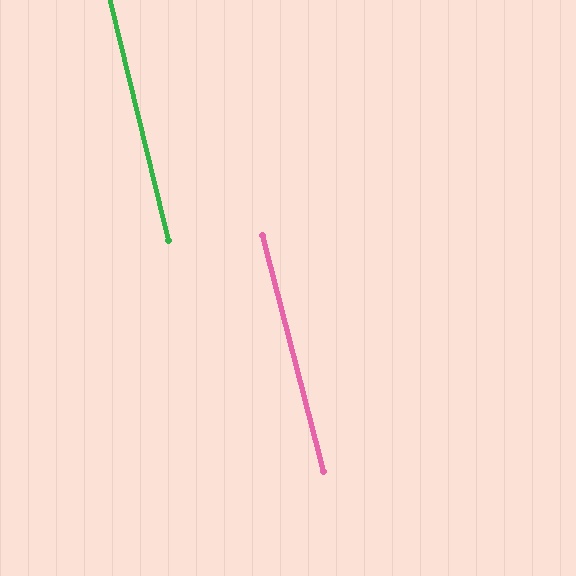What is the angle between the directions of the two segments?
Approximately 1 degree.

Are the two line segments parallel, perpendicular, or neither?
Parallel — their directions differ by only 0.7°.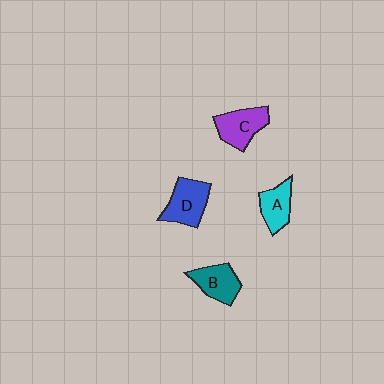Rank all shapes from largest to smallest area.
From largest to smallest: D (blue), C (purple), B (teal), A (cyan).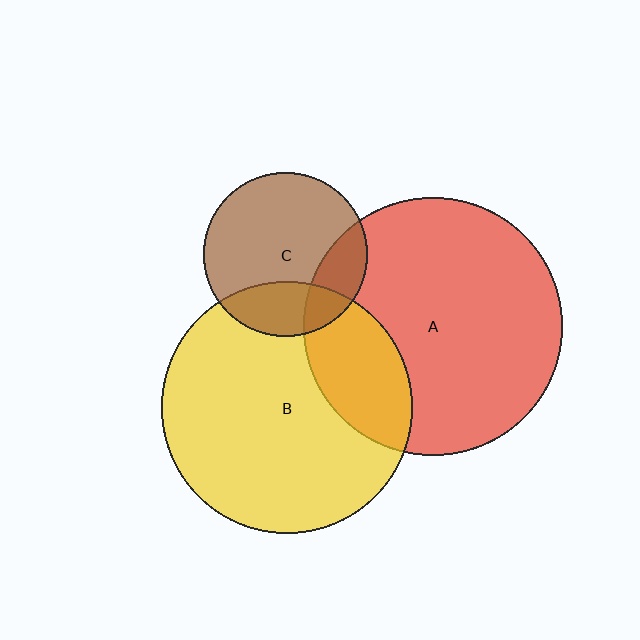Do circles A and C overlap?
Yes.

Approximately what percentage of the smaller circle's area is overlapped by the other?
Approximately 20%.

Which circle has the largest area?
Circle A (red).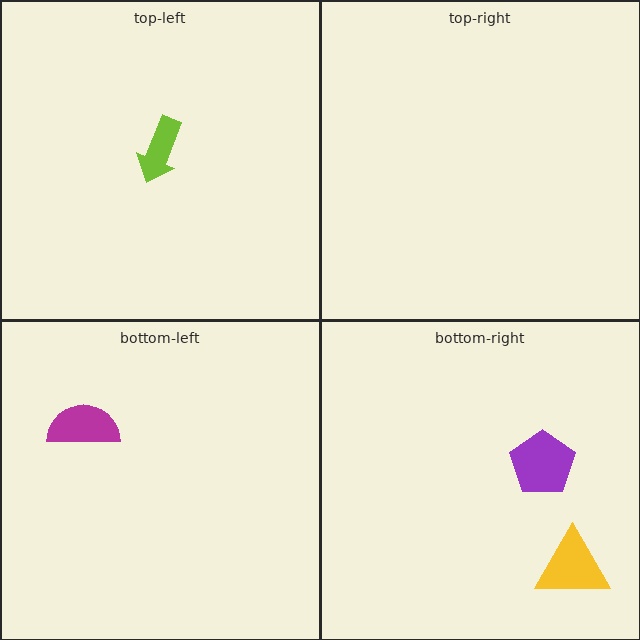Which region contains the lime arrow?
The top-left region.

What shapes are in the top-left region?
The lime arrow.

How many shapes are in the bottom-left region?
1.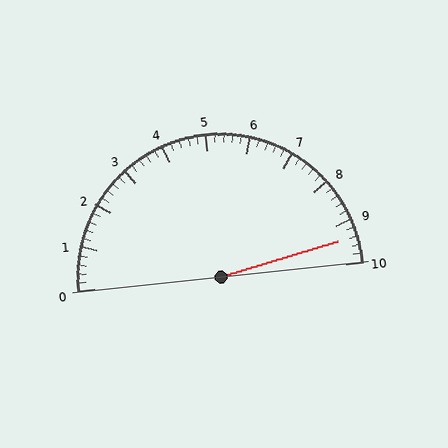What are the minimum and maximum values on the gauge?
The gauge ranges from 0 to 10.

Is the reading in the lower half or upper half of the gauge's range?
The reading is in the upper half of the range (0 to 10).